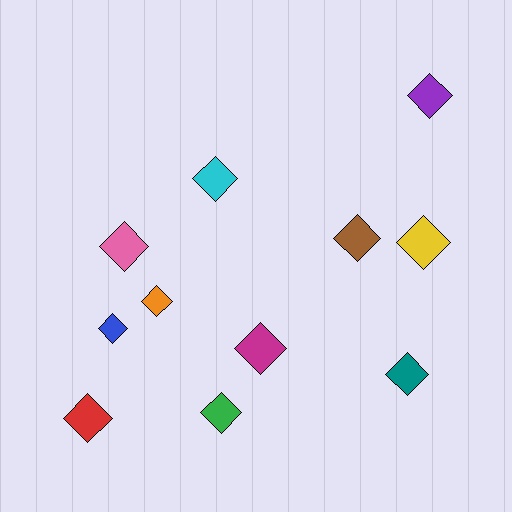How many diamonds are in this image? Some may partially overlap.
There are 11 diamonds.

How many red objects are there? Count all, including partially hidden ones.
There is 1 red object.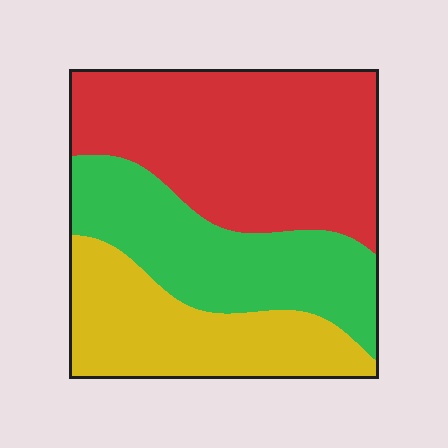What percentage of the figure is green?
Green covers around 30% of the figure.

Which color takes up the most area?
Red, at roughly 45%.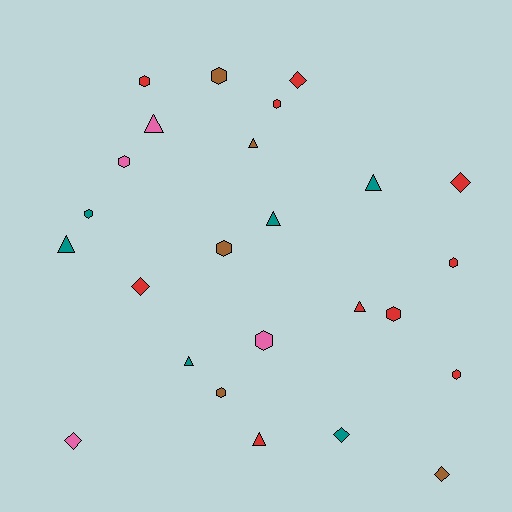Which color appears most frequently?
Red, with 10 objects.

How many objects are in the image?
There are 25 objects.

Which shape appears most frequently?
Hexagon, with 11 objects.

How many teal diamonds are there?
There is 1 teal diamond.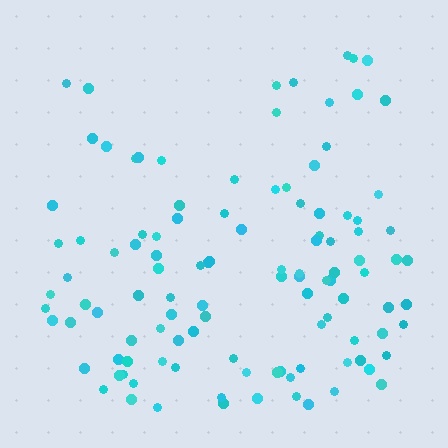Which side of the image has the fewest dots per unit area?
The top.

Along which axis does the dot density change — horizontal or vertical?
Vertical.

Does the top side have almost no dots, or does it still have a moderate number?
Still a moderate number, just noticeably fewer than the bottom.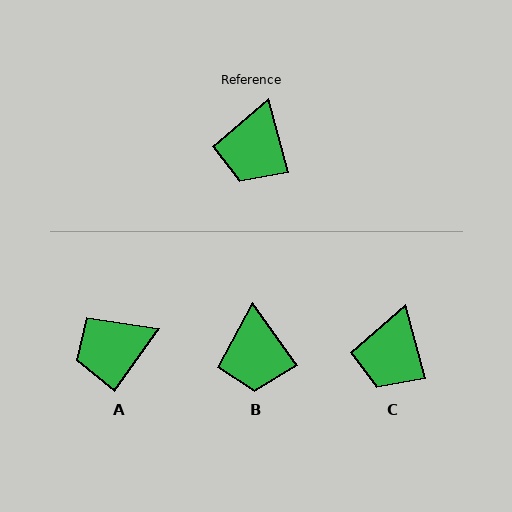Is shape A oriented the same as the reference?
No, it is off by about 50 degrees.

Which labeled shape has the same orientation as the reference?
C.